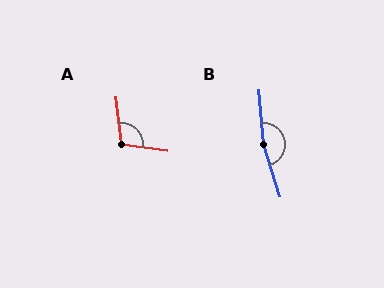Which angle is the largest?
B, at approximately 168 degrees.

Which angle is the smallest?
A, at approximately 106 degrees.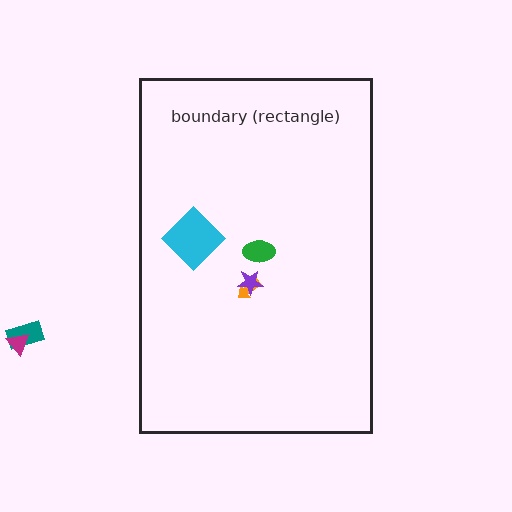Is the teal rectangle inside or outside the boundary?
Outside.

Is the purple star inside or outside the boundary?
Inside.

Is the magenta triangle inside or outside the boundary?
Outside.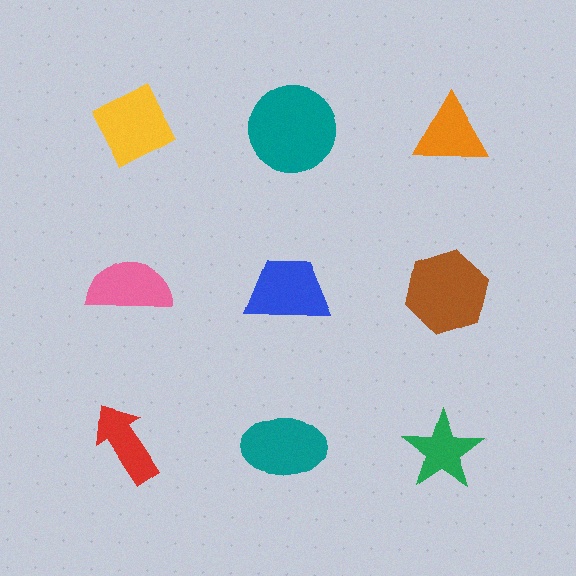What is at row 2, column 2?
A blue trapezoid.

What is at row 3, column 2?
A teal ellipse.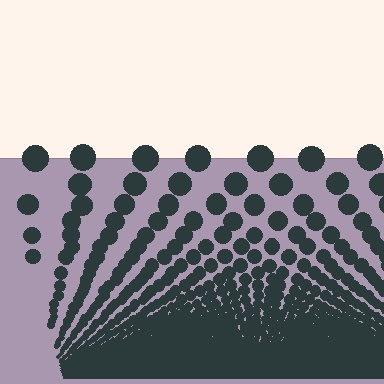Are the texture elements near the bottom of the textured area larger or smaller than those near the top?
Smaller. The gradient is inverted — elements near the bottom are smaller and denser.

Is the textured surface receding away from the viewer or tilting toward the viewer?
The surface appears to tilt toward the viewer. Texture elements get larger and sparser toward the top.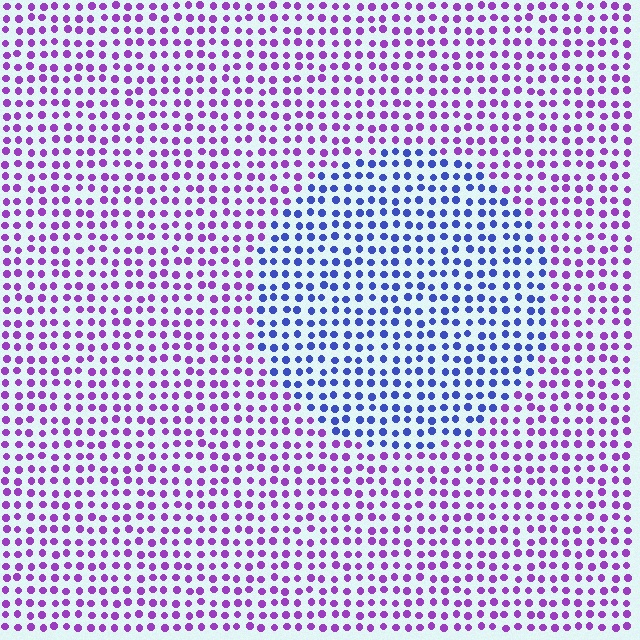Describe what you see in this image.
The image is filled with small purple elements in a uniform arrangement. A circle-shaped region is visible where the elements are tinted to a slightly different hue, forming a subtle color boundary.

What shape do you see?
I see a circle.